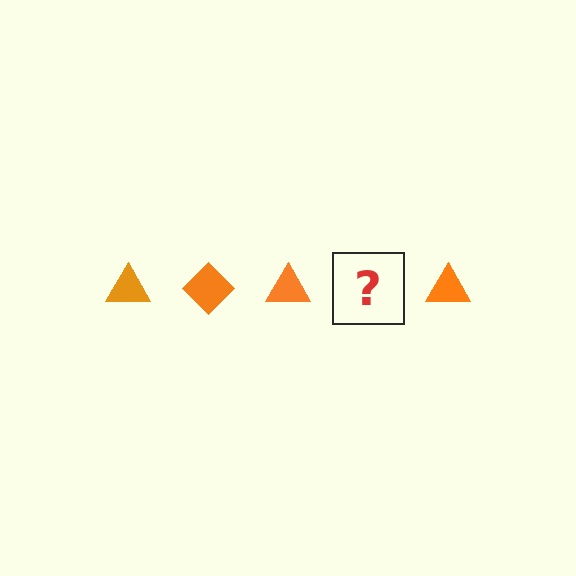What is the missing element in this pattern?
The missing element is an orange diamond.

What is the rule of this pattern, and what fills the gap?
The rule is that the pattern cycles through triangle, diamond shapes in orange. The gap should be filled with an orange diamond.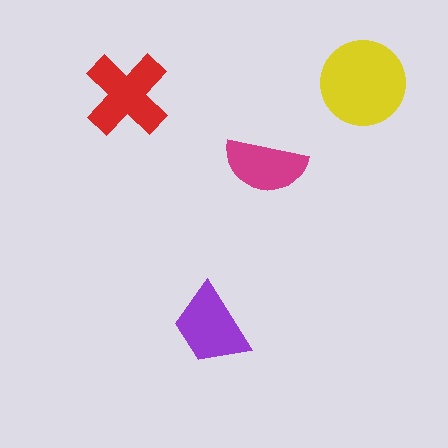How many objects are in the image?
There are 4 objects in the image.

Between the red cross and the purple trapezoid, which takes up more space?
The red cross.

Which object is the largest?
The yellow circle.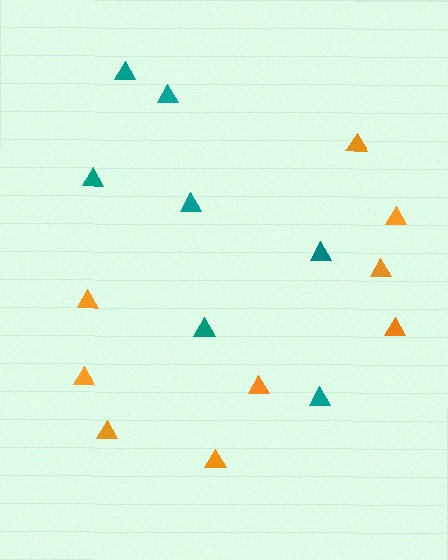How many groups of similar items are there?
There are 2 groups: one group of teal triangles (7) and one group of orange triangles (9).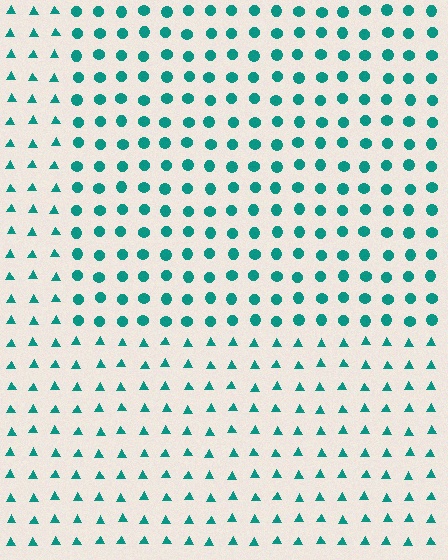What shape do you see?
I see a rectangle.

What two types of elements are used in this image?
The image uses circles inside the rectangle region and triangles outside it.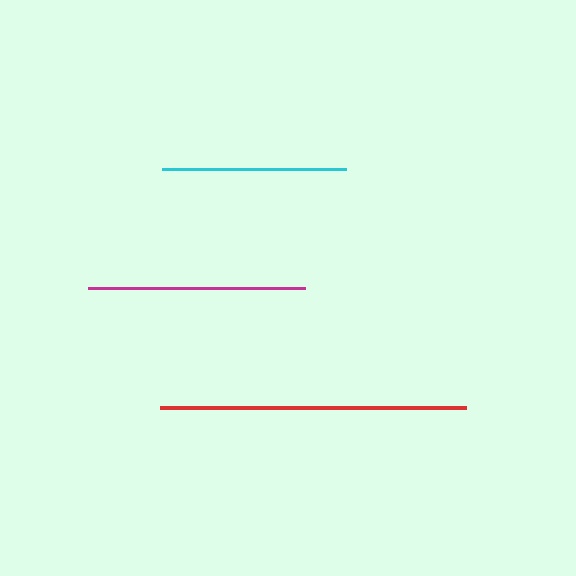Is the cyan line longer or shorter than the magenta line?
The magenta line is longer than the cyan line.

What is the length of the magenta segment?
The magenta segment is approximately 217 pixels long.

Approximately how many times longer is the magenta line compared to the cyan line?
The magenta line is approximately 1.2 times the length of the cyan line.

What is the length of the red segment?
The red segment is approximately 306 pixels long.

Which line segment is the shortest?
The cyan line is the shortest at approximately 185 pixels.